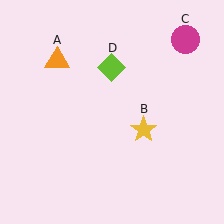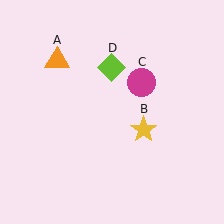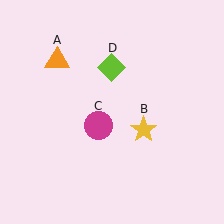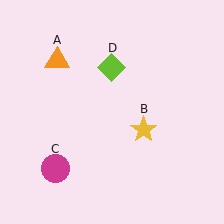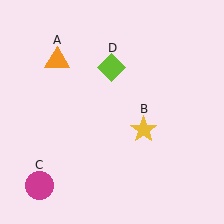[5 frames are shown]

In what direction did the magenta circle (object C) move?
The magenta circle (object C) moved down and to the left.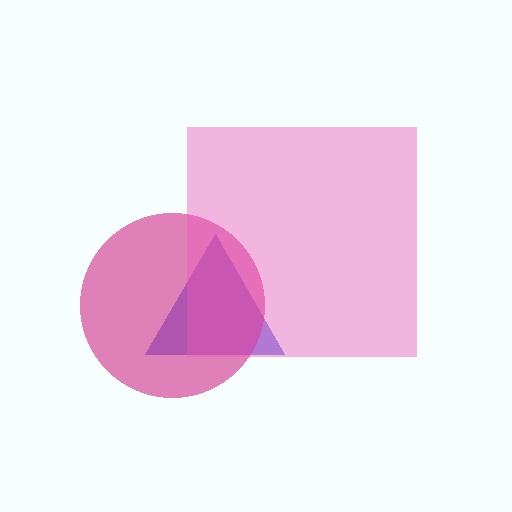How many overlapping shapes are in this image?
There are 3 overlapping shapes in the image.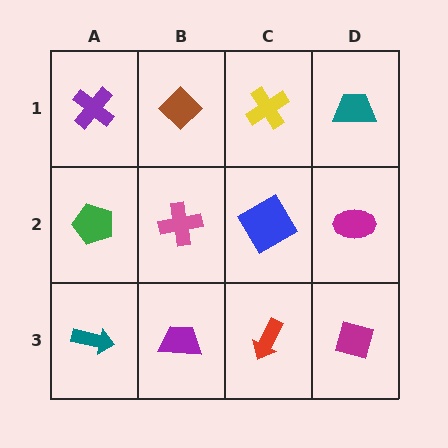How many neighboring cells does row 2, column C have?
4.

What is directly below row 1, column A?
A green pentagon.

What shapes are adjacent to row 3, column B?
A pink cross (row 2, column B), a teal arrow (row 3, column A), a red arrow (row 3, column C).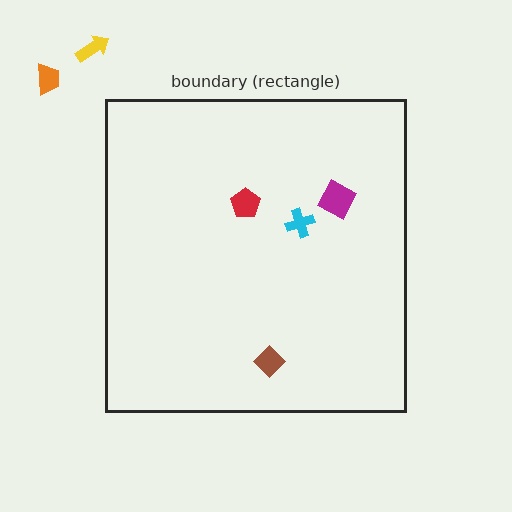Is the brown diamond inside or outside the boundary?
Inside.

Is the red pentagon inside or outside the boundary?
Inside.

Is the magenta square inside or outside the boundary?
Inside.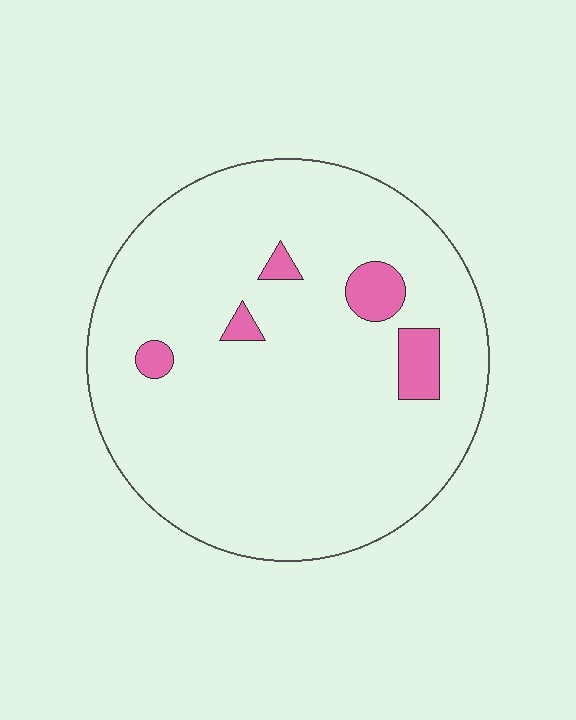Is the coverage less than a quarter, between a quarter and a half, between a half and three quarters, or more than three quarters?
Less than a quarter.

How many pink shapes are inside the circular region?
5.